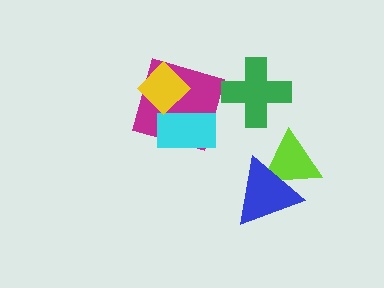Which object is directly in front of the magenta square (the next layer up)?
The cyan rectangle is directly in front of the magenta square.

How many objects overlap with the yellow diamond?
2 objects overlap with the yellow diamond.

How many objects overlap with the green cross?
0 objects overlap with the green cross.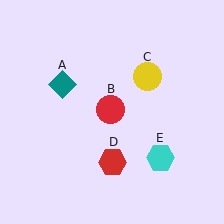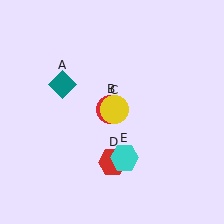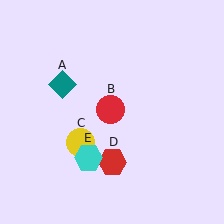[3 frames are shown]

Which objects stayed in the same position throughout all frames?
Teal diamond (object A) and red circle (object B) and red hexagon (object D) remained stationary.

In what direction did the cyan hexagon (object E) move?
The cyan hexagon (object E) moved left.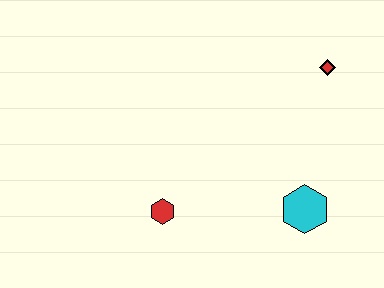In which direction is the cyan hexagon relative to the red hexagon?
The cyan hexagon is to the right of the red hexagon.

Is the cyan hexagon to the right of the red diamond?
No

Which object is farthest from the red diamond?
The red hexagon is farthest from the red diamond.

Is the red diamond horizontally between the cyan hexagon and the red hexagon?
No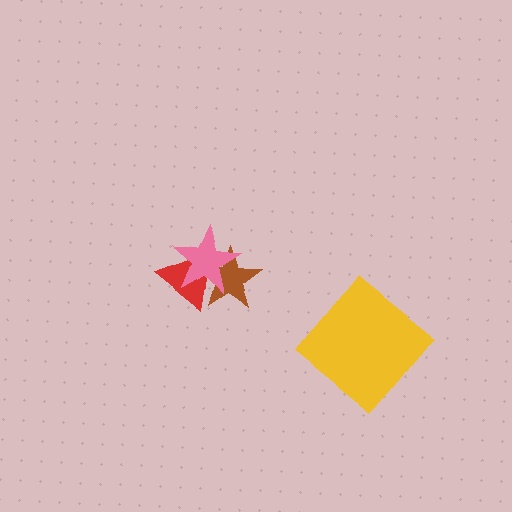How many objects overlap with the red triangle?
2 objects overlap with the red triangle.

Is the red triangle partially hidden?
Yes, it is partially covered by another shape.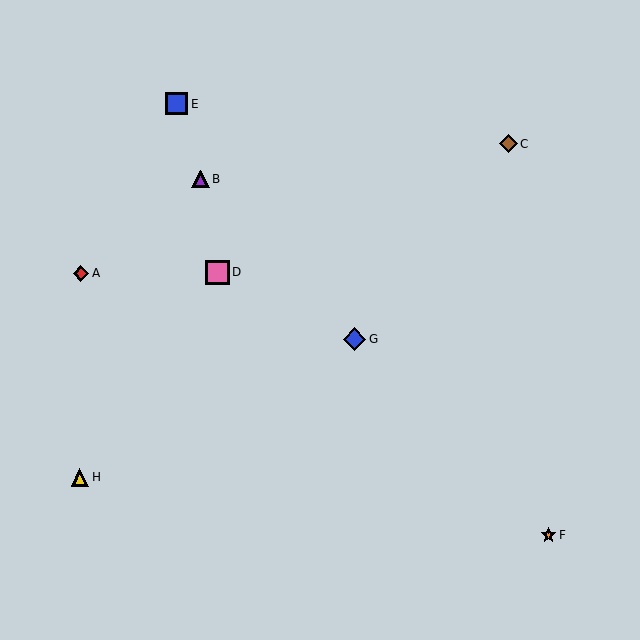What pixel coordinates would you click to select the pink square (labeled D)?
Click at (218, 272) to select the pink square D.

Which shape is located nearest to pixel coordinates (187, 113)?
The blue square (labeled E) at (177, 104) is nearest to that location.